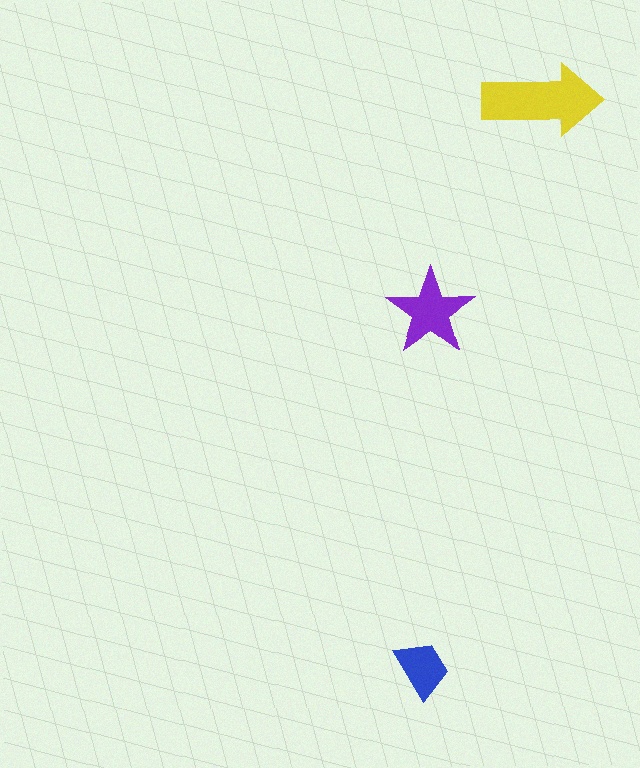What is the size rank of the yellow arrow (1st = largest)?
1st.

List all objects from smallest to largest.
The blue trapezoid, the purple star, the yellow arrow.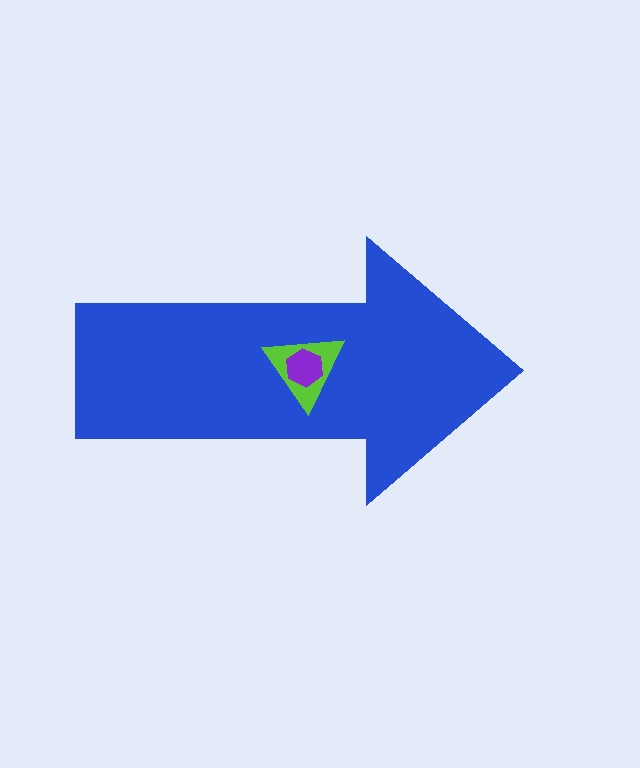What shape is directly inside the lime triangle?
The purple hexagon.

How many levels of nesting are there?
3.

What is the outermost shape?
The blue arrow.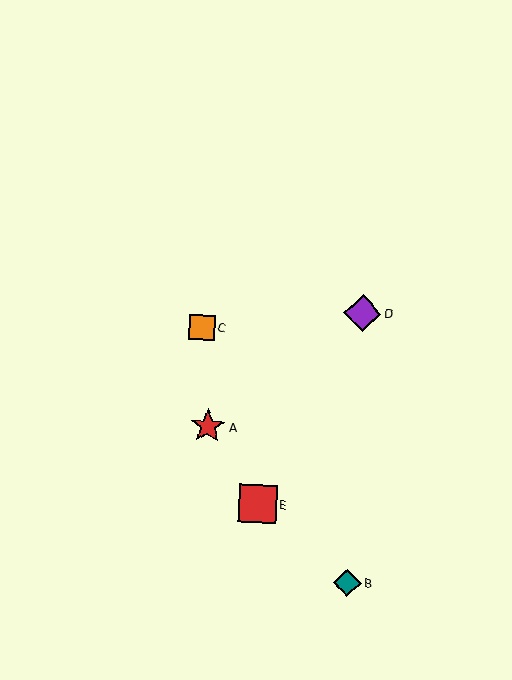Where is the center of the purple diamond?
The center of the purple diamond is at (362, 313).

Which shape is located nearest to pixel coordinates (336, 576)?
The teal diamond (labeled B) at (347, 583) is nearest to that location.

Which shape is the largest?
The red square (labeled E) is the largest.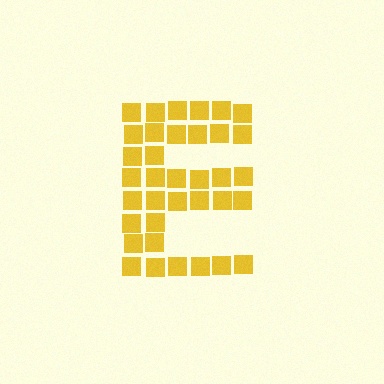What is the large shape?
The large shape is the letter E.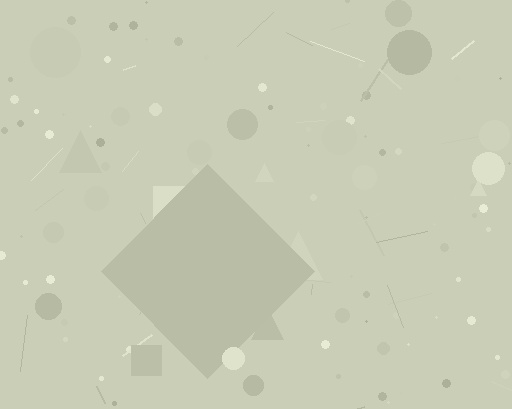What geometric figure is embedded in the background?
A diamond is embedded in the background.